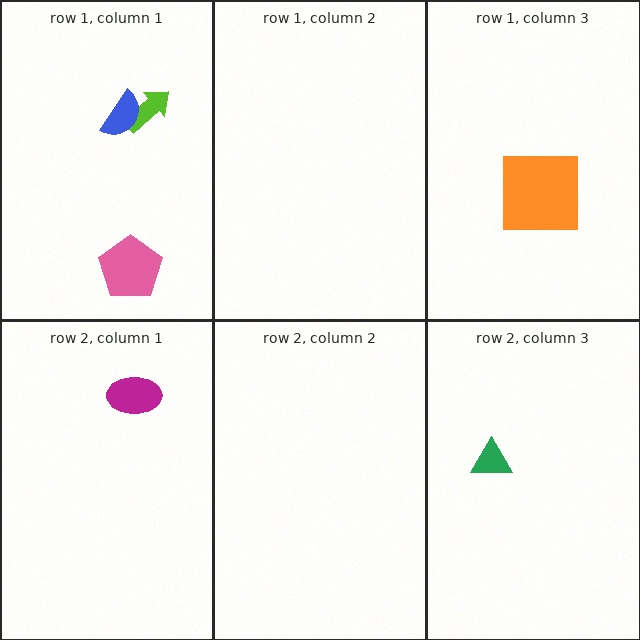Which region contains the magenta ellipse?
The row 2, column 1 region.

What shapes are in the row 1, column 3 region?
The orange square.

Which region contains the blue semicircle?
The row 1, column 1 region.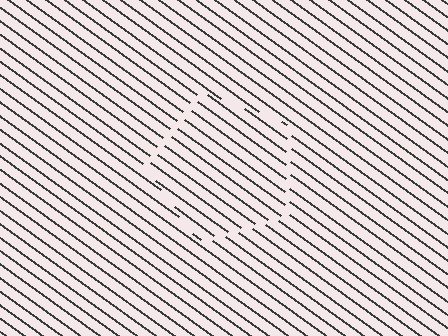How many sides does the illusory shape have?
5 sides — the line-ends trace a pentagon.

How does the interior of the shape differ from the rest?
The interior of the shape contains the same grating, shifted by half a period — the contour is defined by the phase discontinuity where line-ends from the inner and outer gratings abut.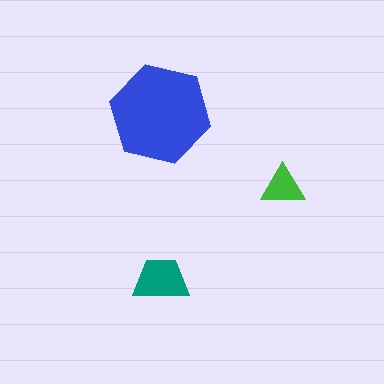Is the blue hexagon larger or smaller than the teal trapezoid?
Larger.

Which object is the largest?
The blue hexagon.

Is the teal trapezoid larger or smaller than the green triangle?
Larger.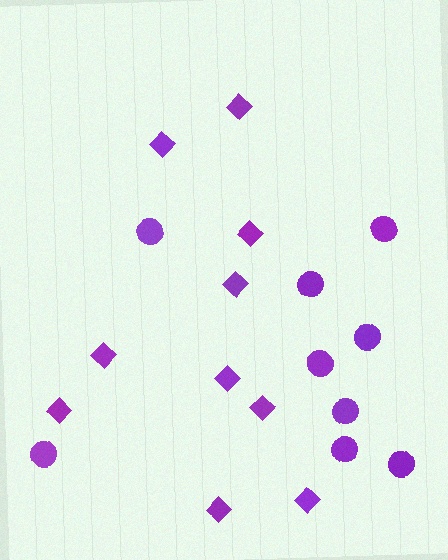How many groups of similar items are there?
There are 2 groups: one group of diamonds (10) and one group of circles (9).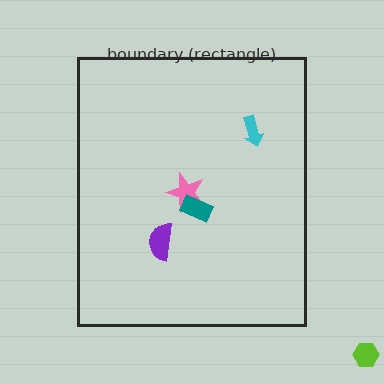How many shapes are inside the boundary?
4 inside, 1 outside.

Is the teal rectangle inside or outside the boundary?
Inside.